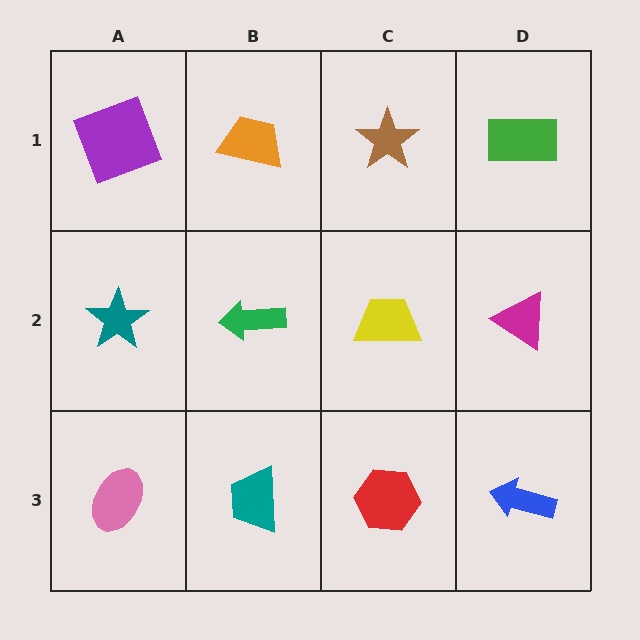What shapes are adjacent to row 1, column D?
A magenta triangle (row 2, column D), a brown star (row 1, column C).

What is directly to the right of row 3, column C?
A blue arrow.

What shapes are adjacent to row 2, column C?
A brown star (row 1, column C), a red hexagon (row 3, column C), a green arrow (row 2, column B), a magenta triangle (row 2, column D).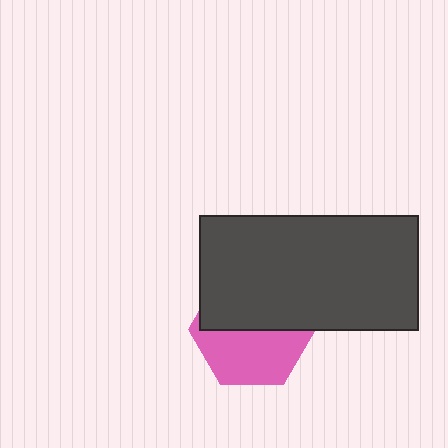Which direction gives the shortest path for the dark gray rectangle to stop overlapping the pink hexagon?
Moving up gives the shortest separation.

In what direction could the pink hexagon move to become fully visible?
The pink hexagon could move down. That would shift it out from behind the dark gray rectangle entirely.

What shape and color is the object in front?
The object in front is a dark gray rectangle.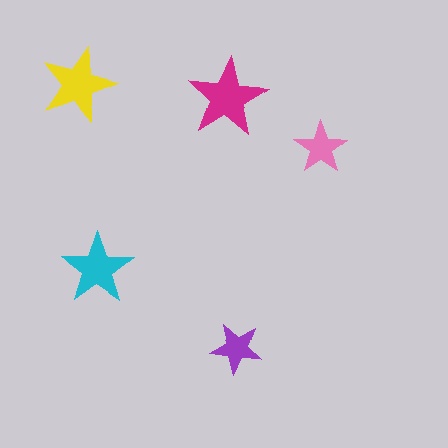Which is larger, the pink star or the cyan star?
The cyan one.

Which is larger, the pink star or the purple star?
The pink one.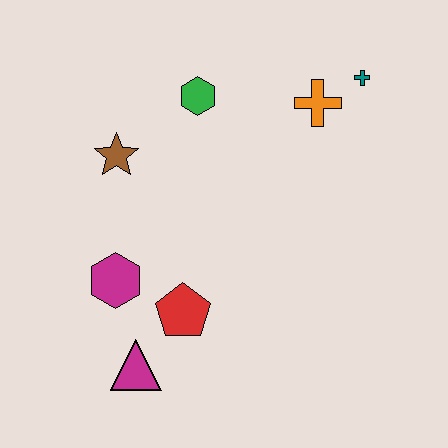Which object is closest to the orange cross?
The teal cross is closest to the orange cross.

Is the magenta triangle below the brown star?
Yes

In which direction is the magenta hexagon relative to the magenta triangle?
The magenta hexagon is above the magenta triangle.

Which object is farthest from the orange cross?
The magenta triangle is farthest from the orange cross.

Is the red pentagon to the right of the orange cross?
No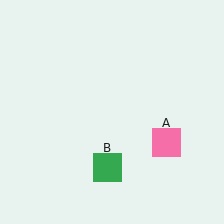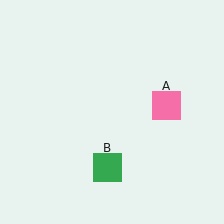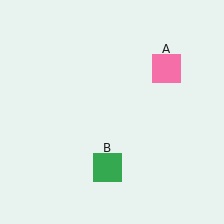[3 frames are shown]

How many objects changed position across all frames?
1 object changed position: pink square (object A).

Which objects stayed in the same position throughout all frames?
Green square (object B) remained stationary.